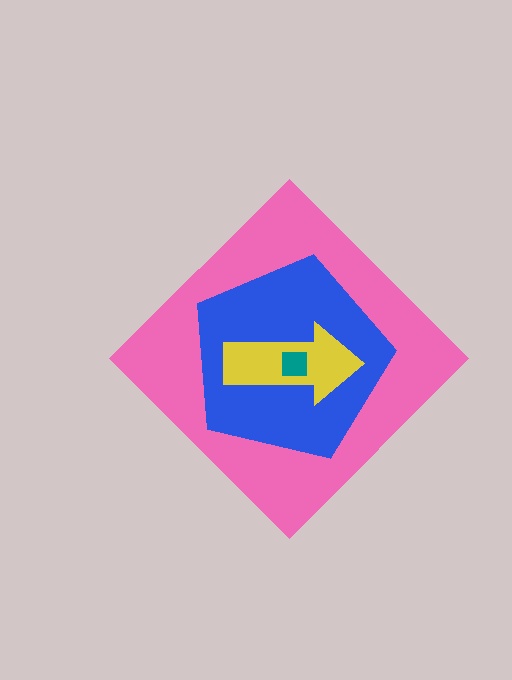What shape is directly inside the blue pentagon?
The yellow arrow.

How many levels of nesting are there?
4.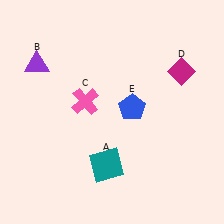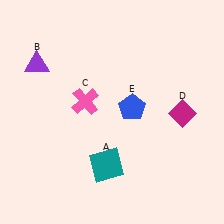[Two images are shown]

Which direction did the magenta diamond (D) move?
The magenta diamond (D) moved down.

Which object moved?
The magenta diamond (D) moved down.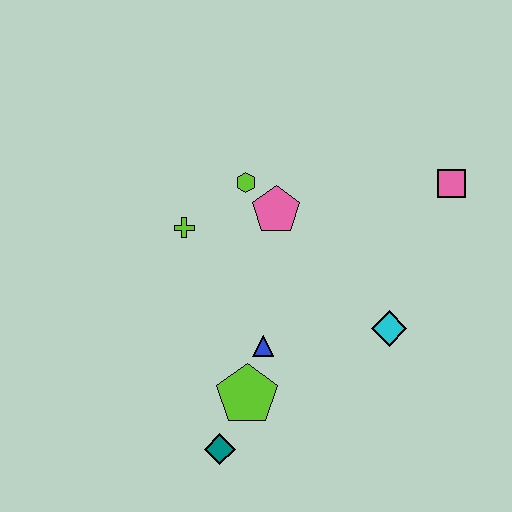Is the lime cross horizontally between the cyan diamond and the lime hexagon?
No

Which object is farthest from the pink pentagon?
The teal diamond is farthest from the pink pentagon.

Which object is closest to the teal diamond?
The lime pentagon is closest to the teal diamond.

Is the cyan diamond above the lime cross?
No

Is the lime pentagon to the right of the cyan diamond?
No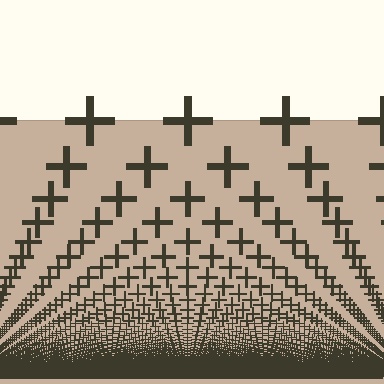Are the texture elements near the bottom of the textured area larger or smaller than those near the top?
Smaller. The gradient is inverted — elements near the bottom are smaller and denser.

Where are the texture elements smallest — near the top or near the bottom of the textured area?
Near the bottom.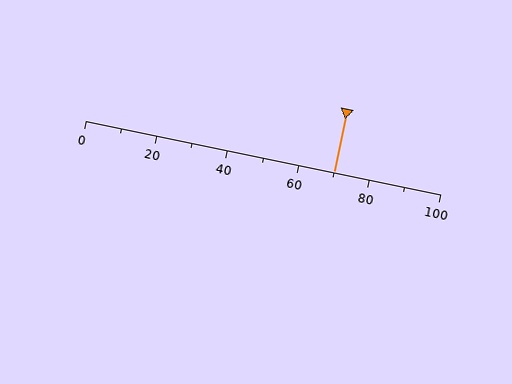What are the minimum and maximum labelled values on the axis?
The axis runs from 0 to 100.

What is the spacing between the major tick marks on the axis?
The major ticks are spaced 20 apart.